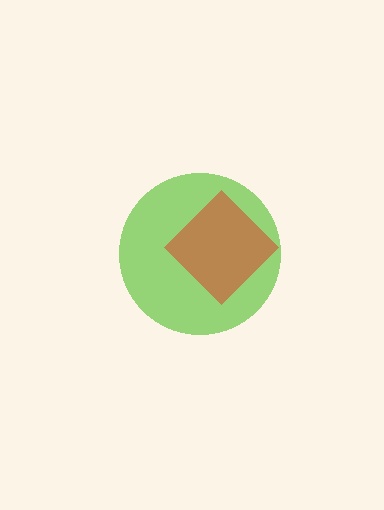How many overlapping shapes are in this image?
There are 2 overlapping shapes in the image.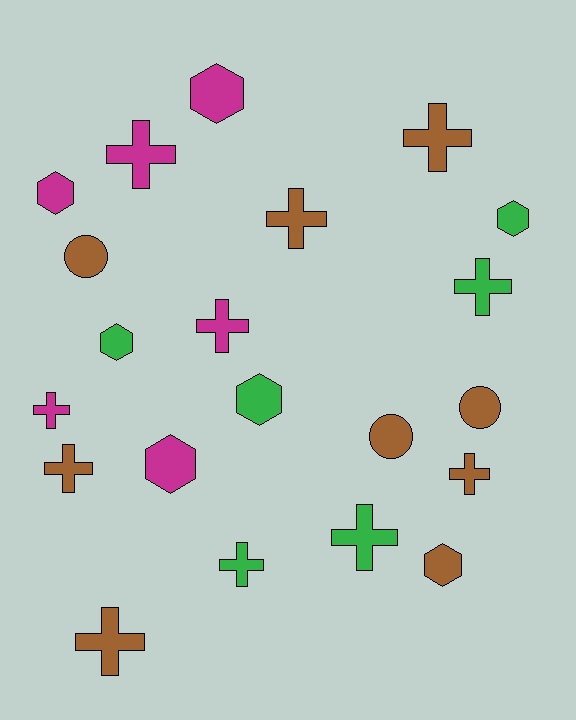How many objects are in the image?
There are 21 objects.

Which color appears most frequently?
Brown, with 9 objects.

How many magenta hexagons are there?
There are 3 magenta hexagons.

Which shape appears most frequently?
Cross, with 11 objects.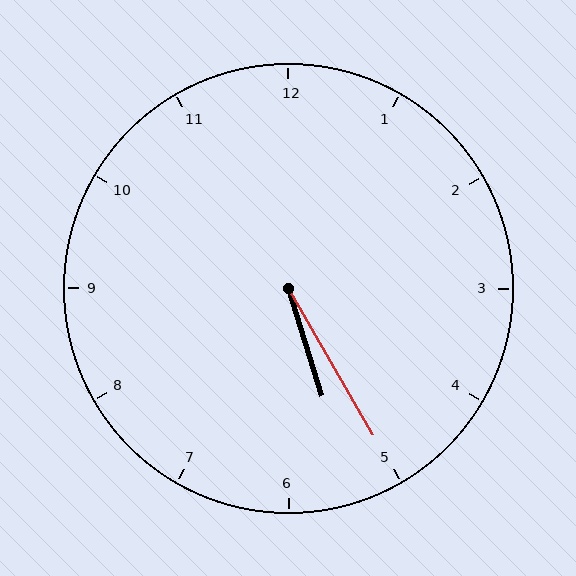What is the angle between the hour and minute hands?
Approximately 12 degrees.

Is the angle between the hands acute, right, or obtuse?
It is acute.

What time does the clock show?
5:25.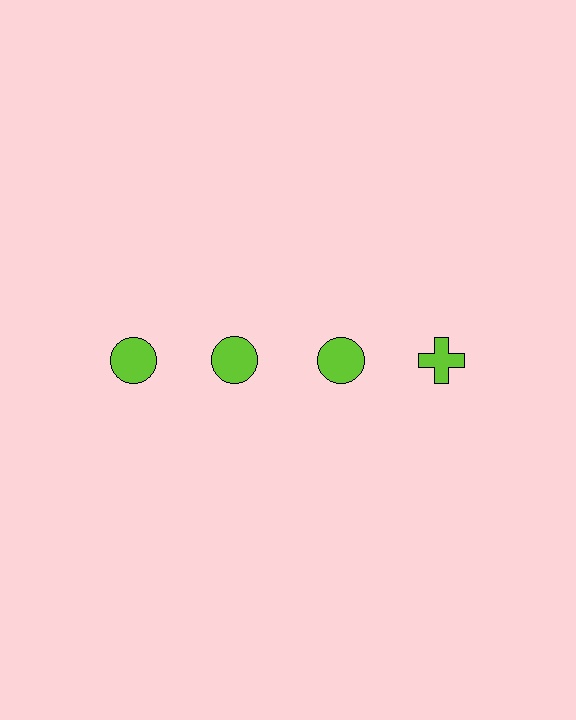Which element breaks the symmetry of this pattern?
The lime cross in the top row, second from right column breaks the symmetry. All other shapes are lime circles.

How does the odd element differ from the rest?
It has a different shape: cross instead of circle.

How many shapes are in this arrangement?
There are 4 shapes arranged in a grid pattern.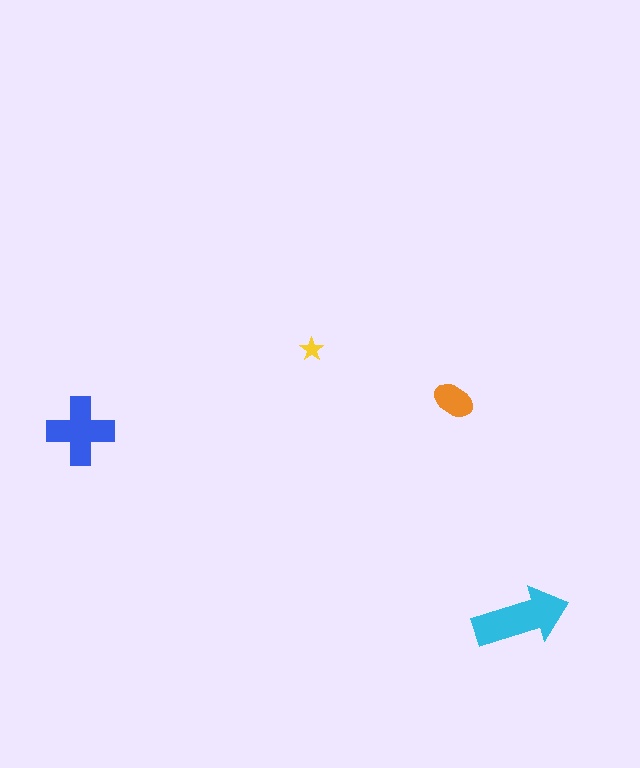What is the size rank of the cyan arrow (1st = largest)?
1st.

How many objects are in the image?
There are 4 objects in the image.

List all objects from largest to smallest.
The cyan arrow, the blue cross, the orange ellipse, the yellow star.